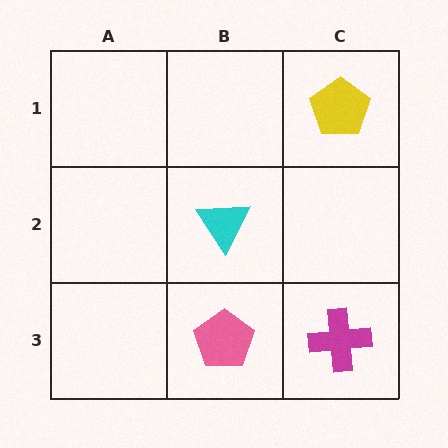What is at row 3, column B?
A pink pentagon.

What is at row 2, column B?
A cyan triangle.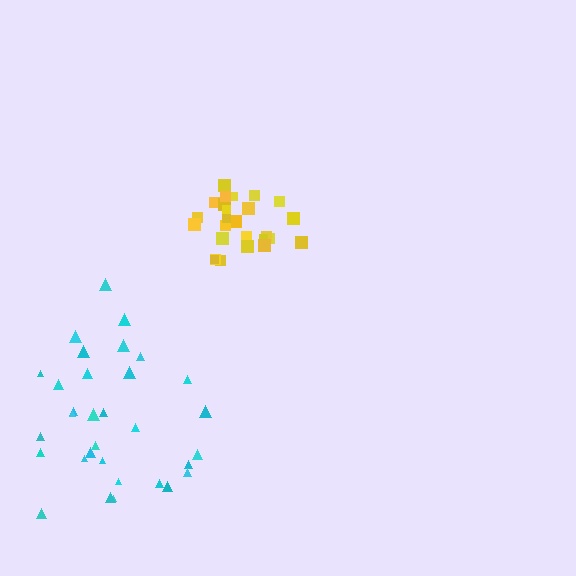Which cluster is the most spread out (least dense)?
Cyan.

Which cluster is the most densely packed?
Yellow.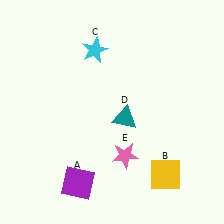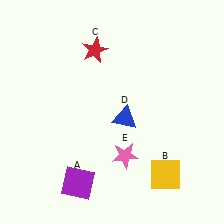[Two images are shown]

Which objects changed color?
C changed from cyan to red. D changed from teal to blue.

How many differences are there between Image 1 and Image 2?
There are 2 differences between the two images.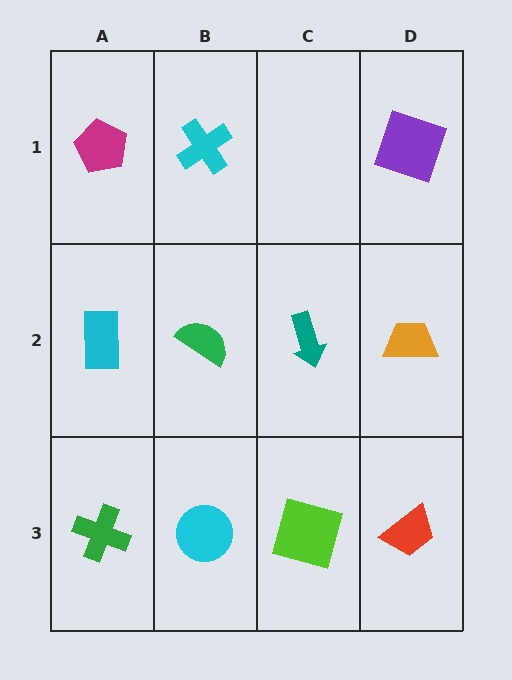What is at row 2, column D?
An orange trapezoid.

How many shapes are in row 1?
3 shapes.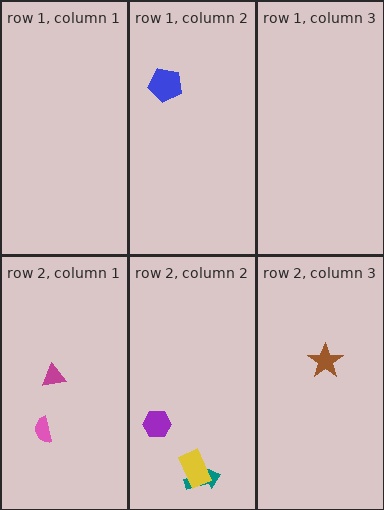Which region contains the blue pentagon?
The row 1, column 2 region.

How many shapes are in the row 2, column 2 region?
3.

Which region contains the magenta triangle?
The row 2, column 1 region.